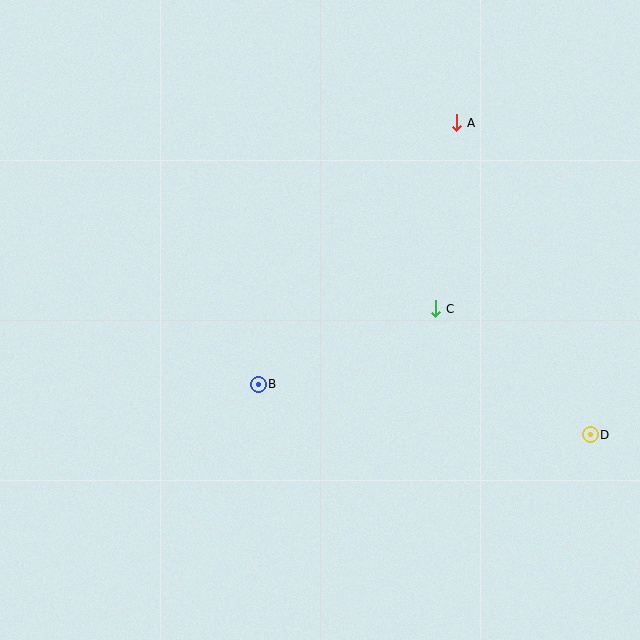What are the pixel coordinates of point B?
Point B is at (258, 384).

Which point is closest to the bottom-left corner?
Point B is closest to the bottom-left corner.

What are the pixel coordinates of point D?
Point D is at (590, 435).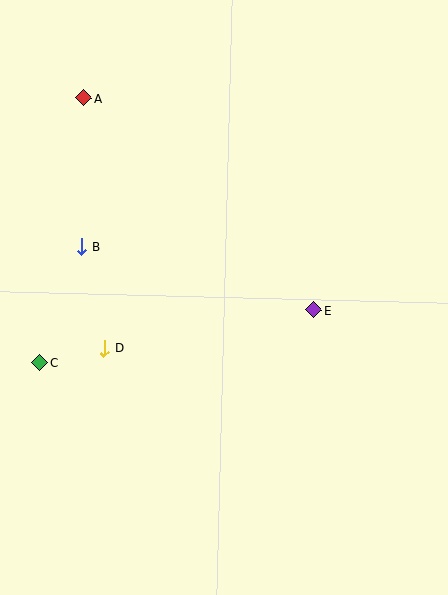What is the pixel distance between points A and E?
The distance between A and E is 313 pixels.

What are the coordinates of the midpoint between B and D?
The midpoint between B and D is at (93, 297).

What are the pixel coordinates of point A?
Point A is at (84, 98).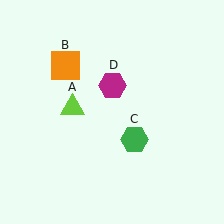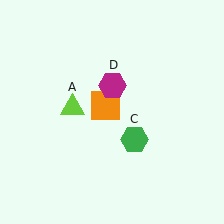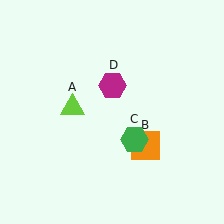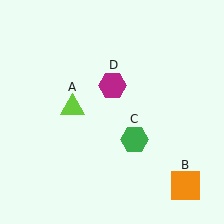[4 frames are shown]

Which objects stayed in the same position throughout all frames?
Lime triangle (object A) and green hexagon (object C) and magenta hexagon (object D) remained stationary.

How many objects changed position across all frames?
1 object changed position: orange square (object B).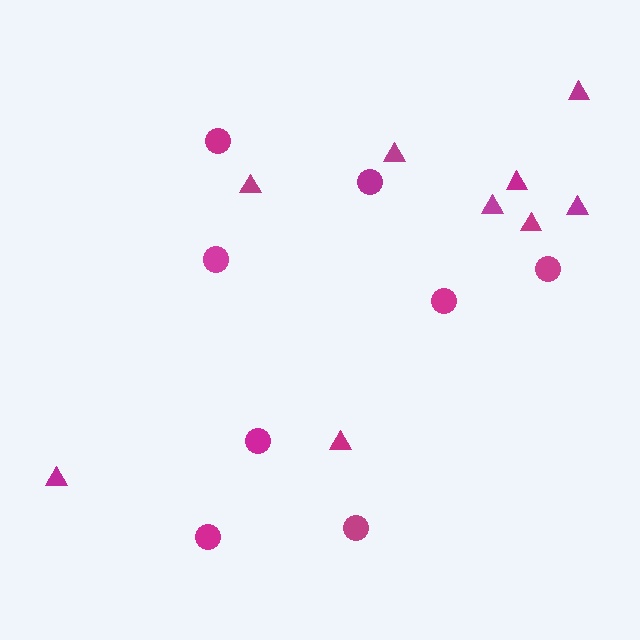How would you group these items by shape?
There are 2 groups: one group of circles (8) and one group of triangles (9).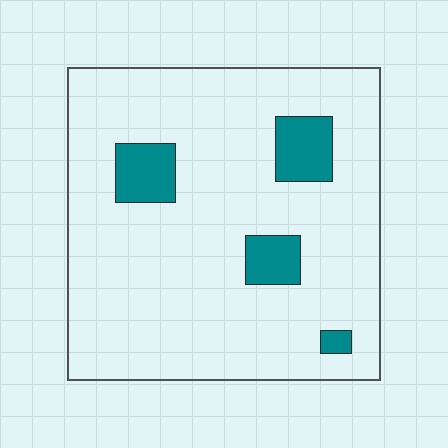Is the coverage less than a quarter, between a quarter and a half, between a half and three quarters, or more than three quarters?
Less than a quarter.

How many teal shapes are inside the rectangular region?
4.